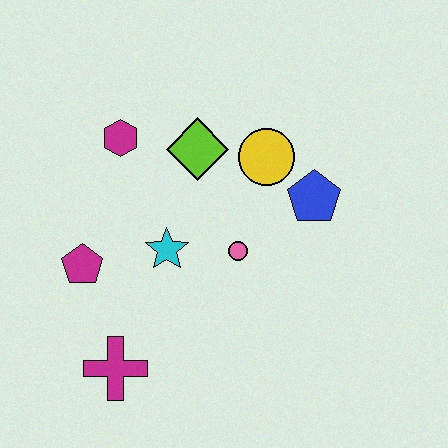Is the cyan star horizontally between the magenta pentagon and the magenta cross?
No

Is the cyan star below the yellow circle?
Yes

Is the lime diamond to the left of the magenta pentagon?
No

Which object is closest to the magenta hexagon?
The lime diamond is closest to the magenta hexagon.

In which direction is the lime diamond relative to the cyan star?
The lime diamond is above the cyan star.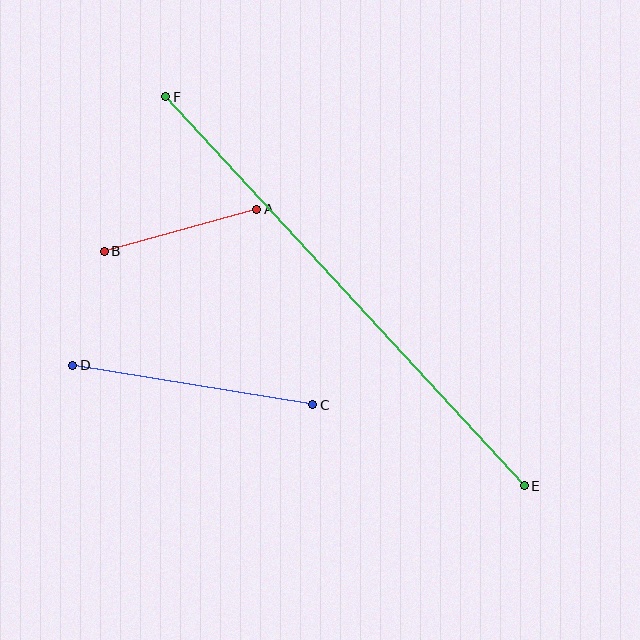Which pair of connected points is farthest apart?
Points E and F are farthest apart.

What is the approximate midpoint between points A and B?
The midpoint is at approximately (180, 230) pixels.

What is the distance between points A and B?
The distance is approximately 158 pixels.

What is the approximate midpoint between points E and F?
The midpoint is at approximately (345, 291) pixels.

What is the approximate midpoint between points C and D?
The midpoint is at approximately (193, 385) pixels.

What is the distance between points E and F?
The distance is approximately 529 pixels.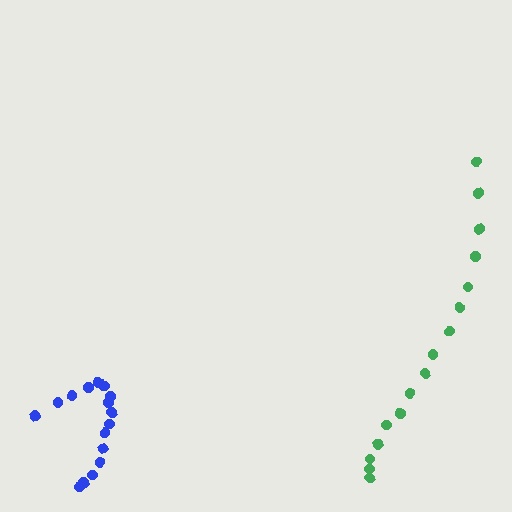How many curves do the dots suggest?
There are 2 distinct paths.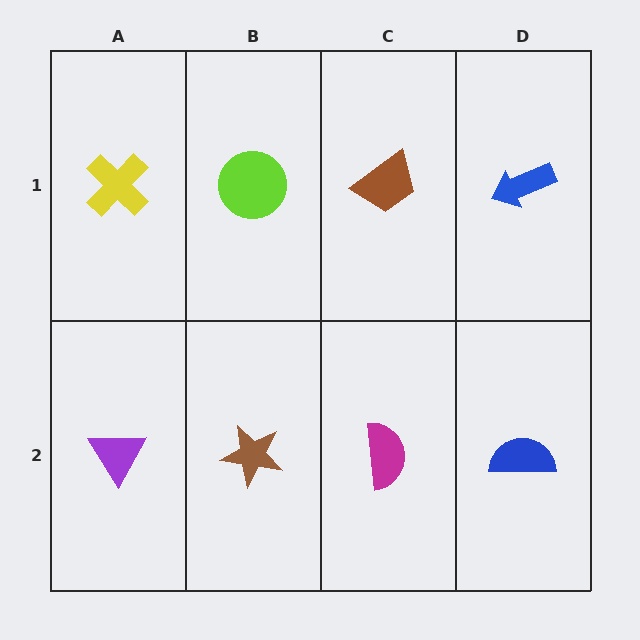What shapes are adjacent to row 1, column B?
A brown star (row 2, column B), a yellow cross (row 1, column A), a brown trapezoid (row 1, column C).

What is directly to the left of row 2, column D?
A magenta semicircle.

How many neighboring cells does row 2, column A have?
2.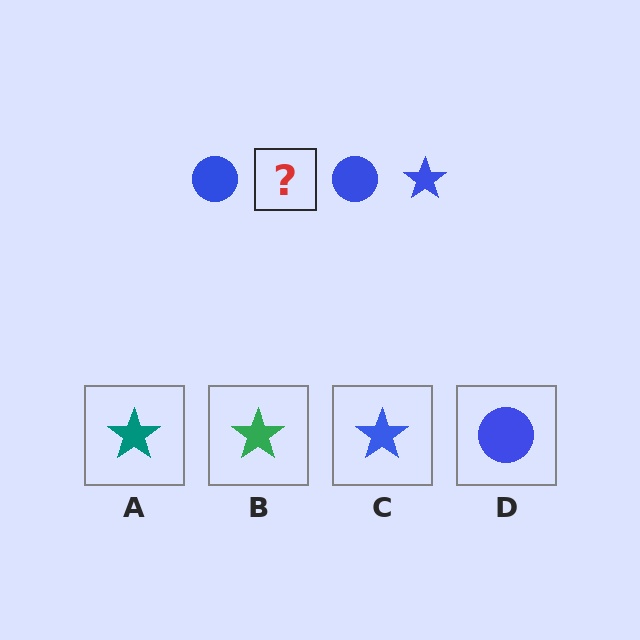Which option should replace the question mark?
Option C.